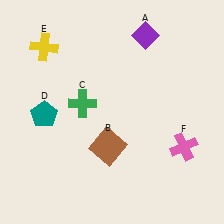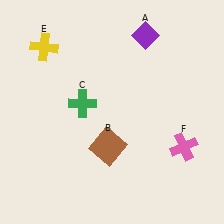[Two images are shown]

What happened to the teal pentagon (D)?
The teal pentagon (D) was removed in Image 2. It was in the bottom-left area of Image 1.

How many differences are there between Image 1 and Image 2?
There is 1 difference between the two images.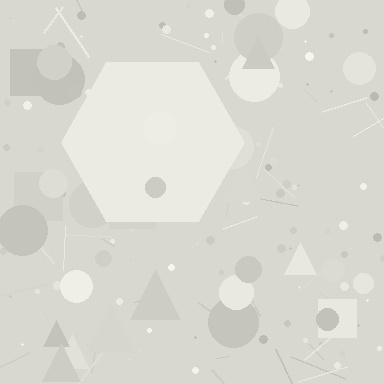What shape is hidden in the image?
A hexagon is hidden in the image.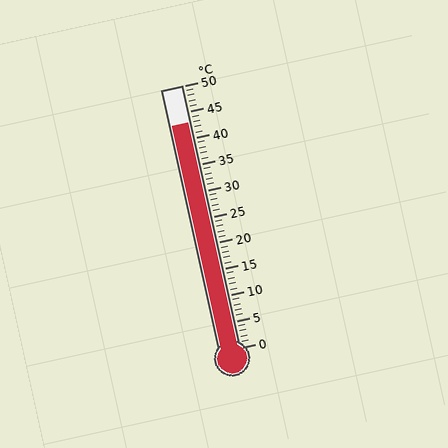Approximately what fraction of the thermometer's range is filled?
The thermometer is filled to approximately 85% of its range.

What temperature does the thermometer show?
The thermometer shows approximately 43°C.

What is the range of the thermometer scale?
The thermometer scale ranges from 0°C to 50°C.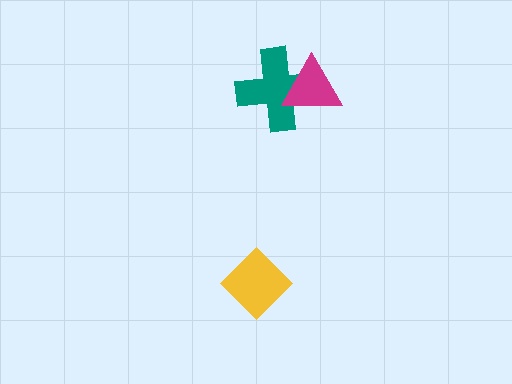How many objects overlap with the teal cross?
1 object overlaps with the teal cross.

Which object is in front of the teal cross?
The magenta triangle is in front of the teal cross.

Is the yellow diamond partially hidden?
No, no other shape covers it.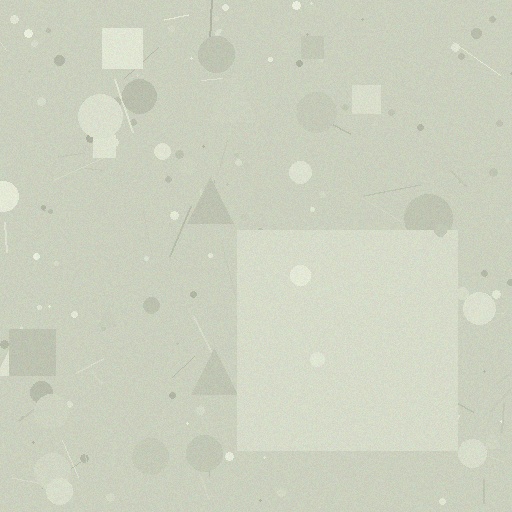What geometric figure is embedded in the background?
A square is embedded in the background.